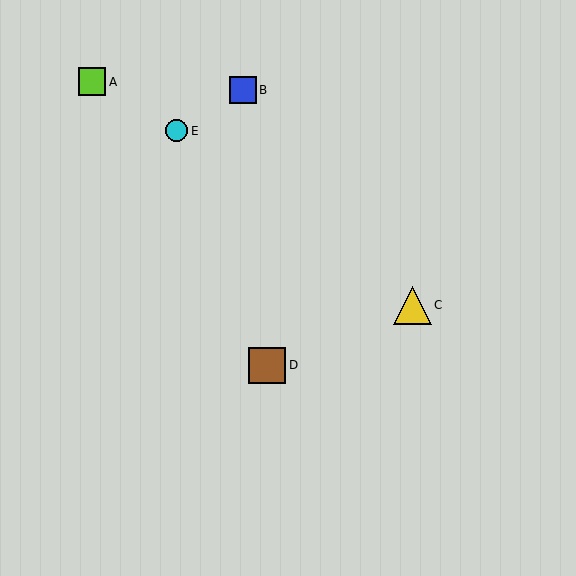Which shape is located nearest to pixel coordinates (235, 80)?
The blue square (labeled B) at (243, 90) is nearest to that location.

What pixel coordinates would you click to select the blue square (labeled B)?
Click at (243, 90) to select the blue square B.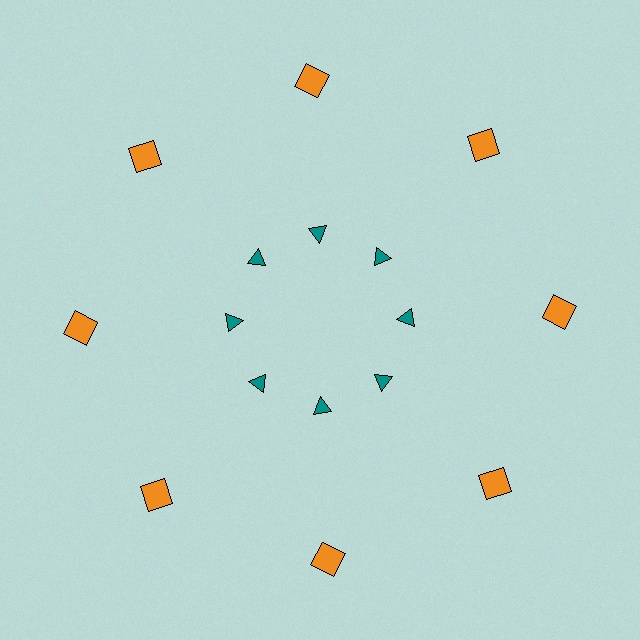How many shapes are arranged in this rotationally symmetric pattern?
There are 16 shapes, arranged in 8 groups of 2.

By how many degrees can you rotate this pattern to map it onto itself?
The pattern maps onto itself every 45 degrees of rotation.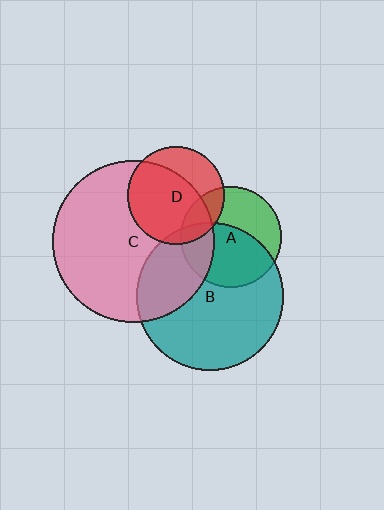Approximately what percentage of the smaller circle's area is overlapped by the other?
Approximately 55%.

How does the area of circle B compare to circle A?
Approximately 2.1 times.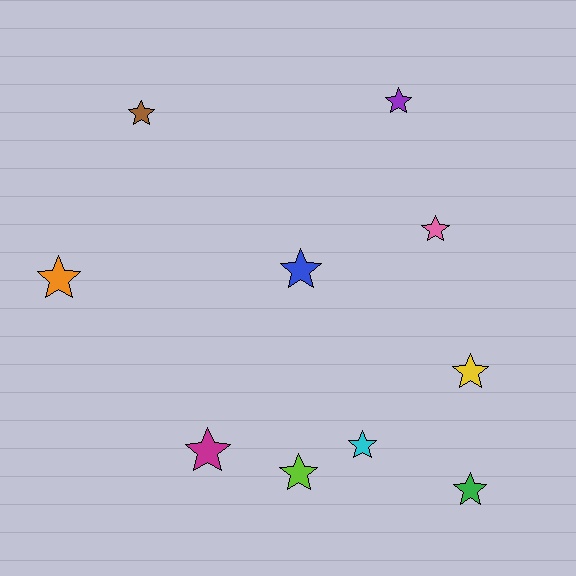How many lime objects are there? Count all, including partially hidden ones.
There is 1 lime object.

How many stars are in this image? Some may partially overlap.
There are 10 stars.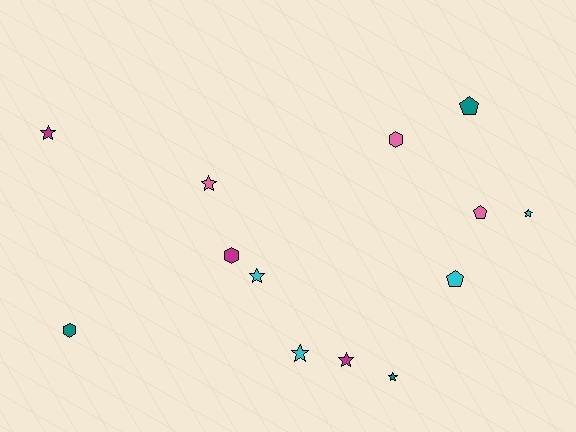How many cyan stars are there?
There are 3 cyan stars.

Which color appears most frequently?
Cyan, with 4 objects.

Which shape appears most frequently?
Star, with 7 objects.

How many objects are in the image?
There are 13 objects.